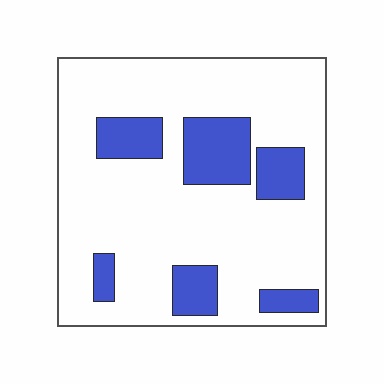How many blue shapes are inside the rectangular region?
6.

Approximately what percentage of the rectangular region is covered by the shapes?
Approximately 20%.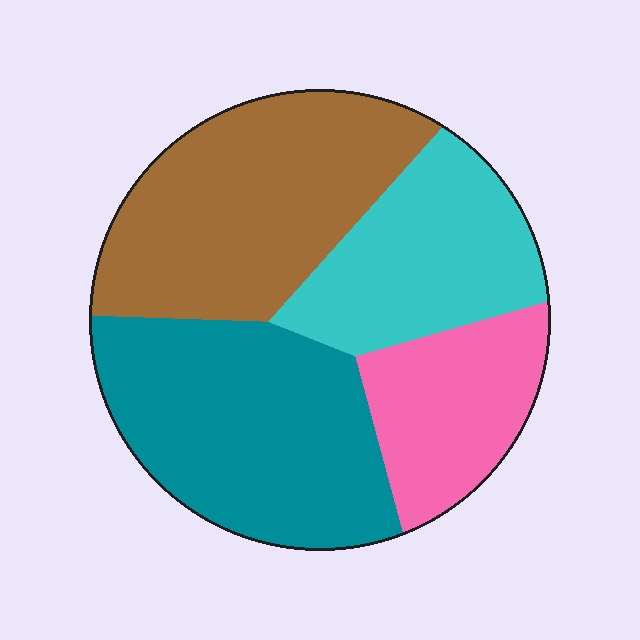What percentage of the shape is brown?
Brown takes up between a sixth and a third of the shape.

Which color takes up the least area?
Pink, at roughly 15%.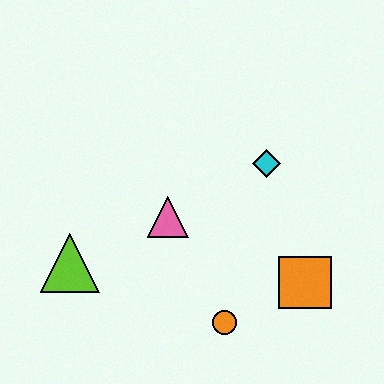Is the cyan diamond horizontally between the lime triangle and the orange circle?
No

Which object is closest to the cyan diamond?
The pink triangle is closest to the cyan diamond.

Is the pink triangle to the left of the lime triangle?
No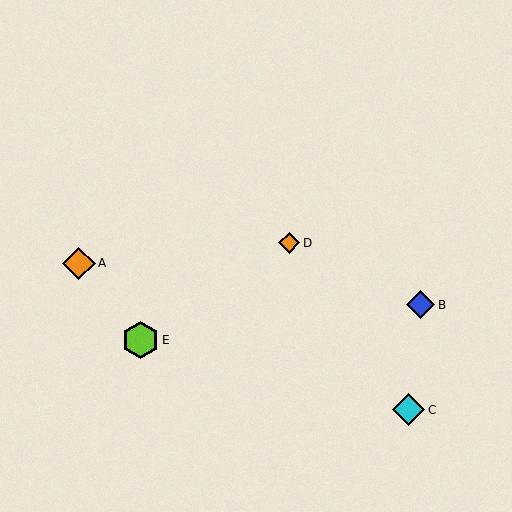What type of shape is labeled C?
Shape C is a cyan diamond.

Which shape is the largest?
The lime hexagon (labeled E) is the largest.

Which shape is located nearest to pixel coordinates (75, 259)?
The orange diamond (labeled A) at (79, 263) is nearest to that location.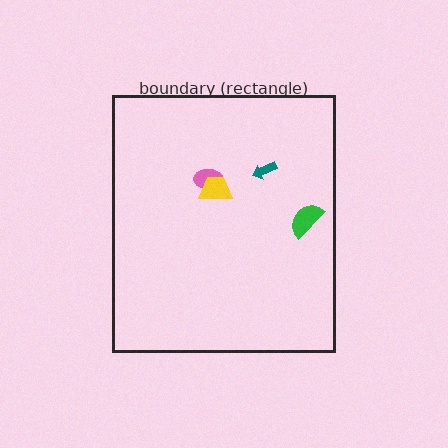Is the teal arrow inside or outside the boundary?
Inside.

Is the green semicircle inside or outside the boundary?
Inside.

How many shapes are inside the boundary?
4 inside, 0 outside.